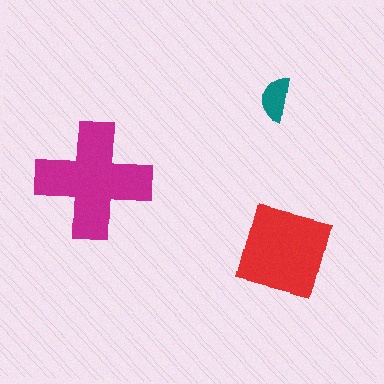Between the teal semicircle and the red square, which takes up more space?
The red square.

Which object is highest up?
The teal semicircle is topmost.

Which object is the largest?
The magenta cross.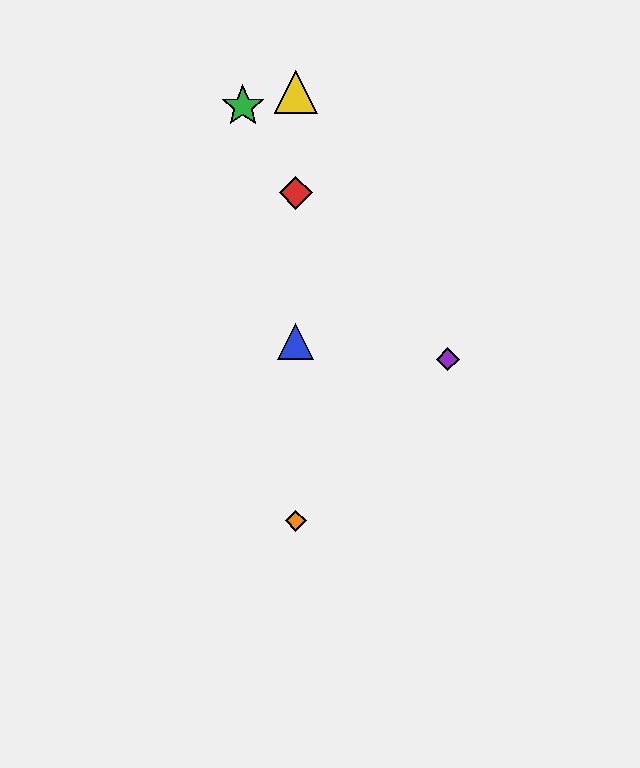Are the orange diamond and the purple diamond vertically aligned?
No, the orange diamond is at x≈296 and the purple diamond is at x≈448.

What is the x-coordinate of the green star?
The green star is at x≈243.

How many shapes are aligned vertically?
4 shapes (the red diamond, the blue triangle, the yellow triangle, the orange diamond) are aligned vertically.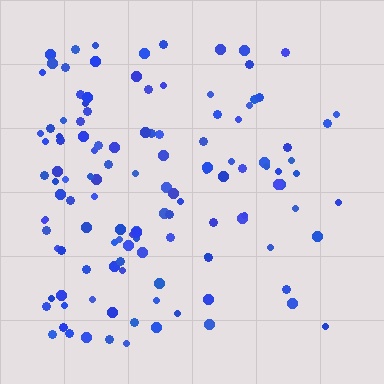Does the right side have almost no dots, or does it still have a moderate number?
Still a moderate number, just noticeably fewer than the left.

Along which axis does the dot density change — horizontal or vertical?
Horizontal.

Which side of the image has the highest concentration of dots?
The left.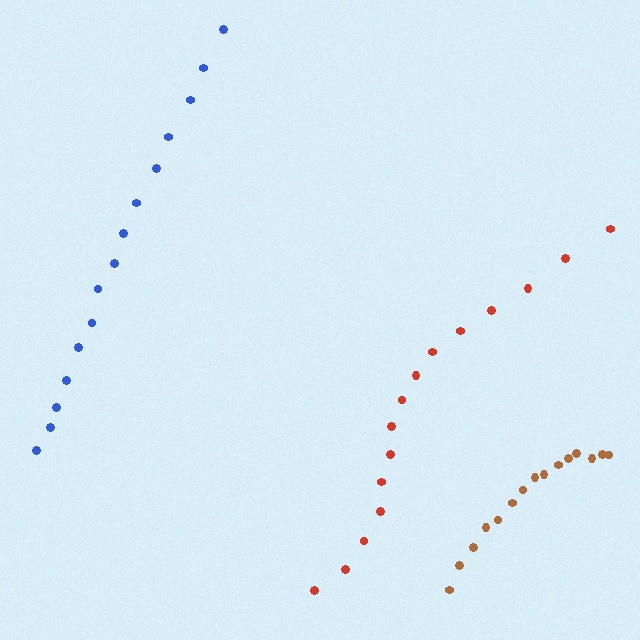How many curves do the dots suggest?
There are 3 distinct paths.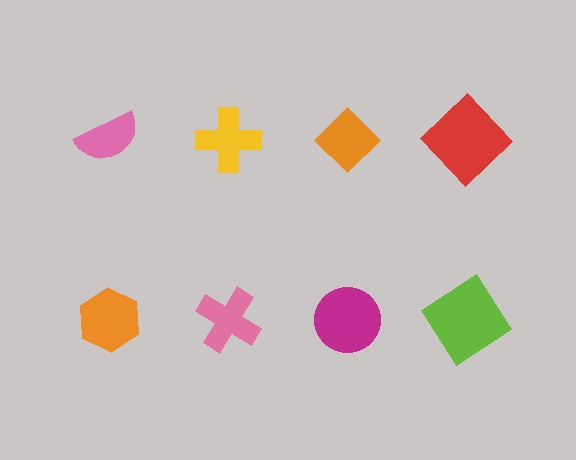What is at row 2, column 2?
A pink cross.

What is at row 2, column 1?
An orange hexagon.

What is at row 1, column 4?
A red diamond.